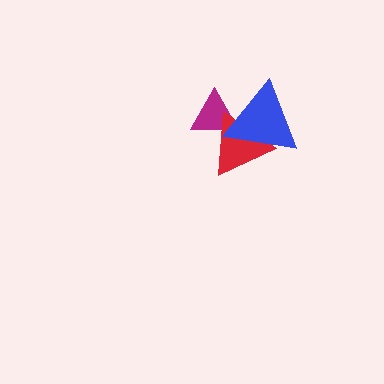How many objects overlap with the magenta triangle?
2 objects overlap with the magenta triangle.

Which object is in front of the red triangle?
The blue triangle is in front of the red triangle.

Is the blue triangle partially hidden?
No, no other shape covers it.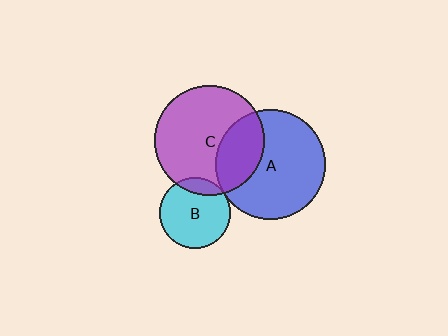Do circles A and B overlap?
Yes.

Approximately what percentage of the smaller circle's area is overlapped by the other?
Approximately 5%.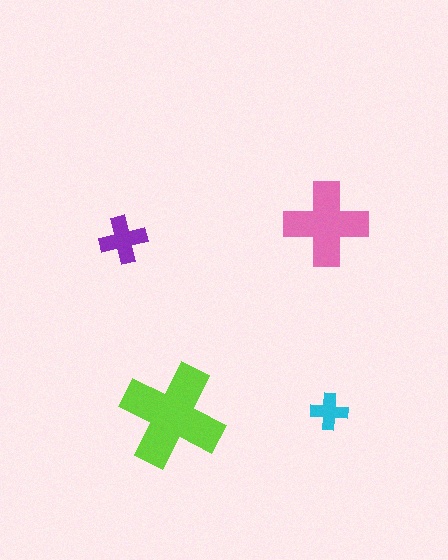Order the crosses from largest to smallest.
the lime one, the pink one, the purple one, the cyan one.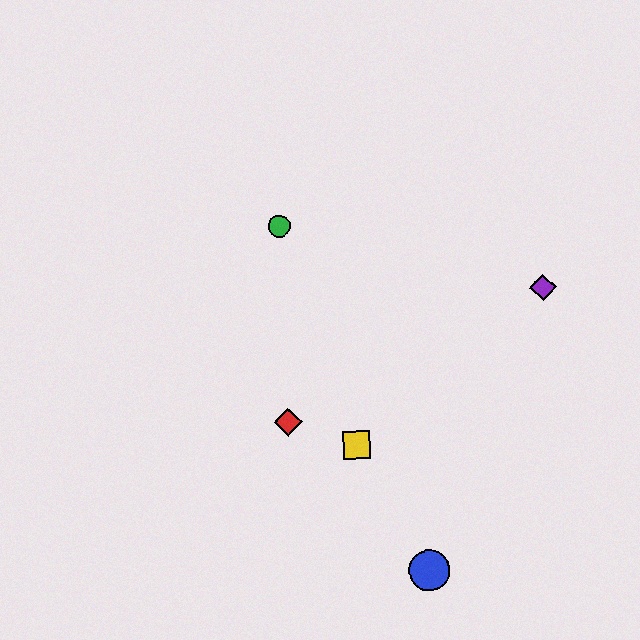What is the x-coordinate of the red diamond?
The red diamond is at x≈288.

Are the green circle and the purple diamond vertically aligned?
No, the green circle is at x≈279 and the purple diamond is at x≈543.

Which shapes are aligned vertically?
The red diamond, the green circle are aligned vertically.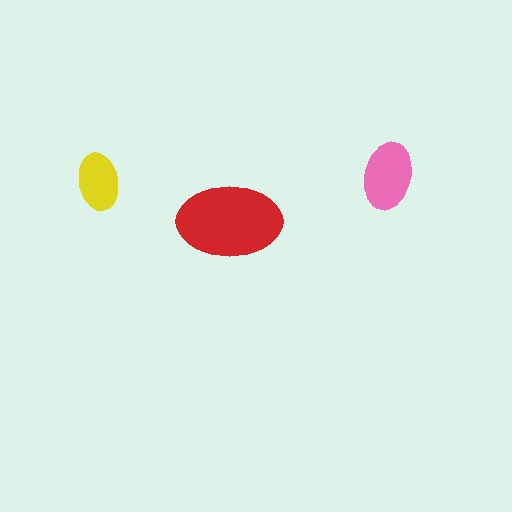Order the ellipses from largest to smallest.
the red one, the pink one, the yellow one.